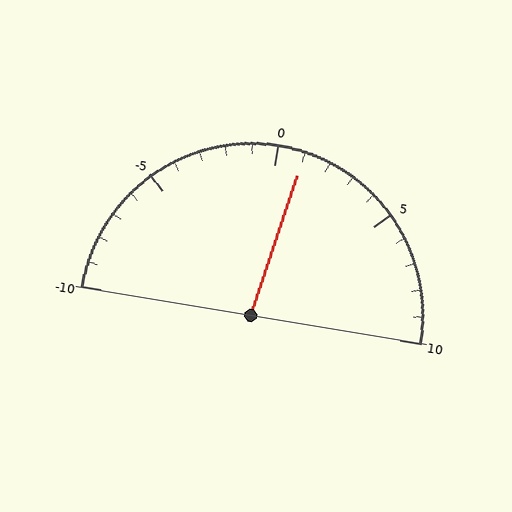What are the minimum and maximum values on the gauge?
The gauge ranges from -10 to 10.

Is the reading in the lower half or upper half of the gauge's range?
The reading is in the upper half of the range (-10 to 10).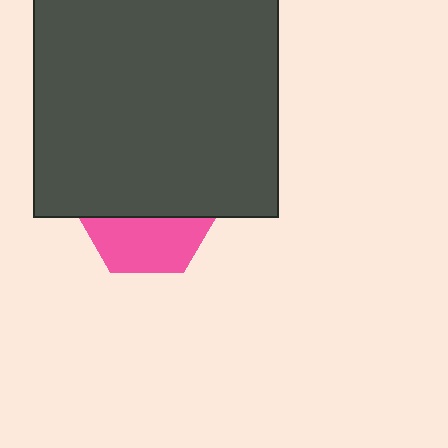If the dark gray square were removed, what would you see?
You would see the complete pink hexagon.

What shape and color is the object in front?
The object in front is a dark gray square.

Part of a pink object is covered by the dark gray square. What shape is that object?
It is a hexagon.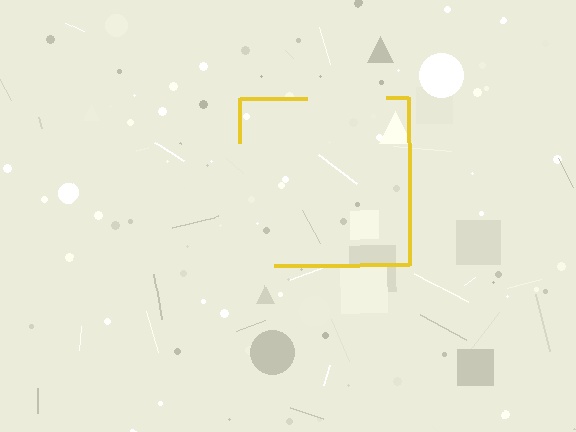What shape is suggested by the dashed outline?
The dashed outline suggests a square.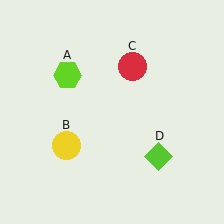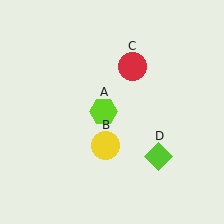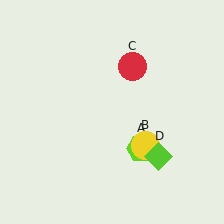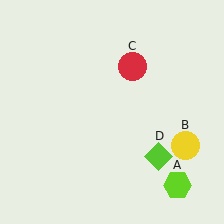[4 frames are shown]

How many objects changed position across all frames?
2 objects changed position: lime hexagon (object A), yellow circle (object B).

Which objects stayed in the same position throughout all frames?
Red circle (object C) and lime diamond (object D) remained stationary.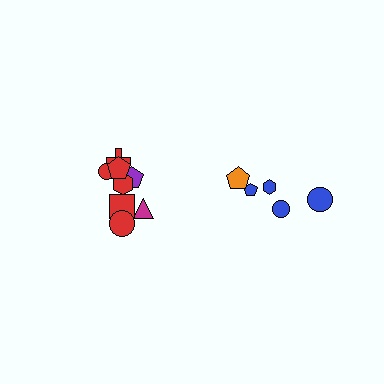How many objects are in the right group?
There are 5 objects.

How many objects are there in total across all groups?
There are 13 objects.